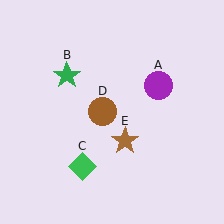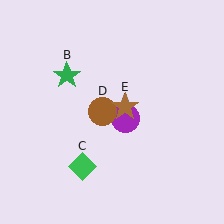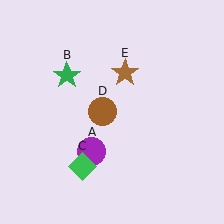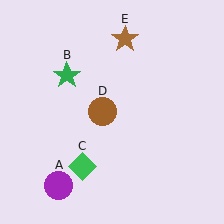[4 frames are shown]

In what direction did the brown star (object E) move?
The brown star (object E) moved up.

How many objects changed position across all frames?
2 objects changed position: purple circle (object A), brown star (object E).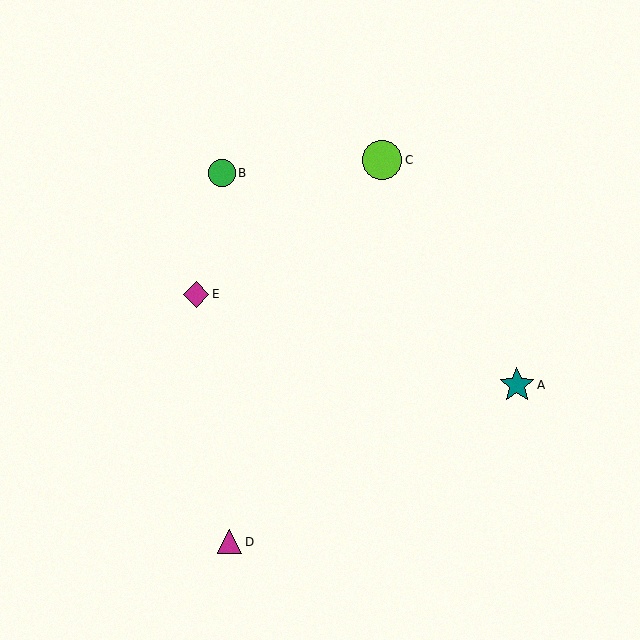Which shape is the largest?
The lime circle (labeled C) is the largest.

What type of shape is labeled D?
Shape D is a magenta triangle.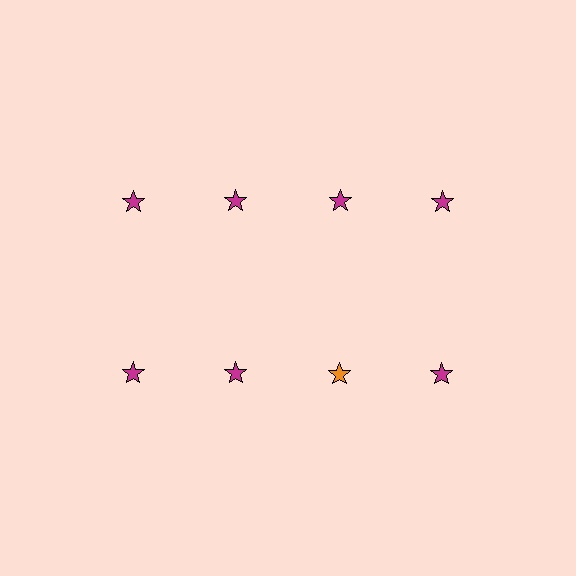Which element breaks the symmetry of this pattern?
The orange star in the second row, center column breaks the symmetry. All other shapes are magenta stars.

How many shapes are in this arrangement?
There are 8 shapes arranged in a grid pattern.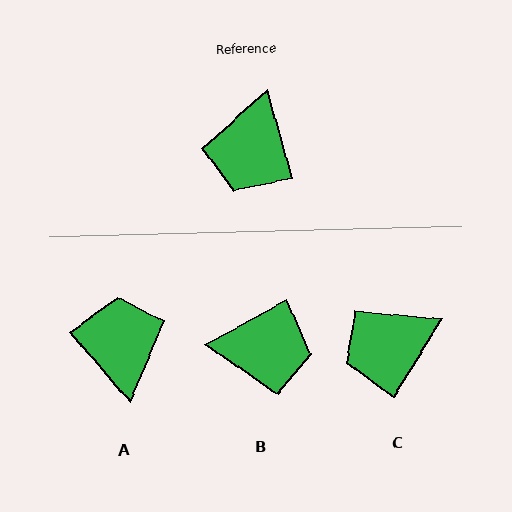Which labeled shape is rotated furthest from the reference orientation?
A, about 155 degrees away.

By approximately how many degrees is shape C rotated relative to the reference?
Approximately 47 degrees clockwise.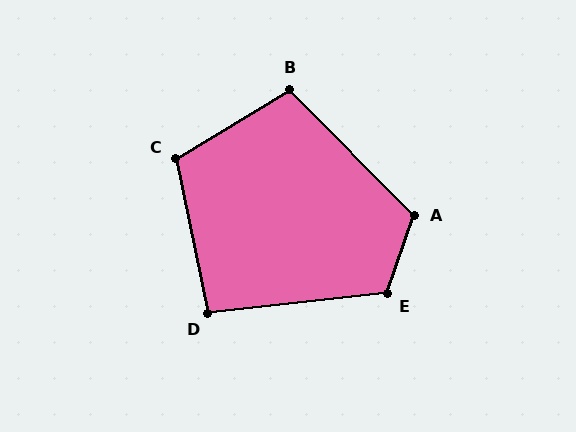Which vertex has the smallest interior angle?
D, at approximately 95 degrees.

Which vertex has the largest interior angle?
A, at approximately 116 degrees.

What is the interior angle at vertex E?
Approximately 115 degrees (obtuse).